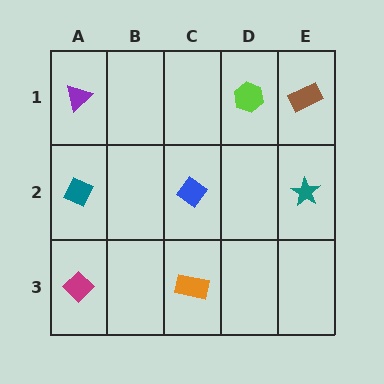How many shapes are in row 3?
2 shapes.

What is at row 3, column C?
An orange rectangle.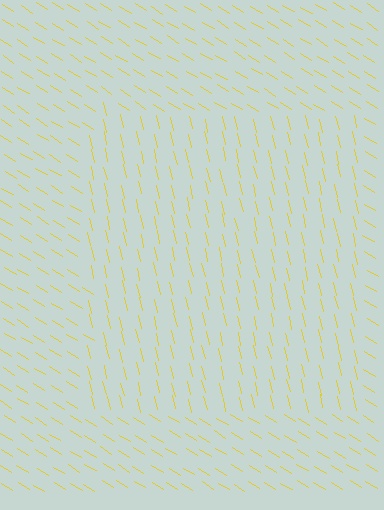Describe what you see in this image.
The image is filled with small yellow line segments. A rectangle region in the image has lines oriented differently from the surrounding lines, creating a visible texture boundary.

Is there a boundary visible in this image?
Yes, there is a texture boundary formed by a change in line orientation.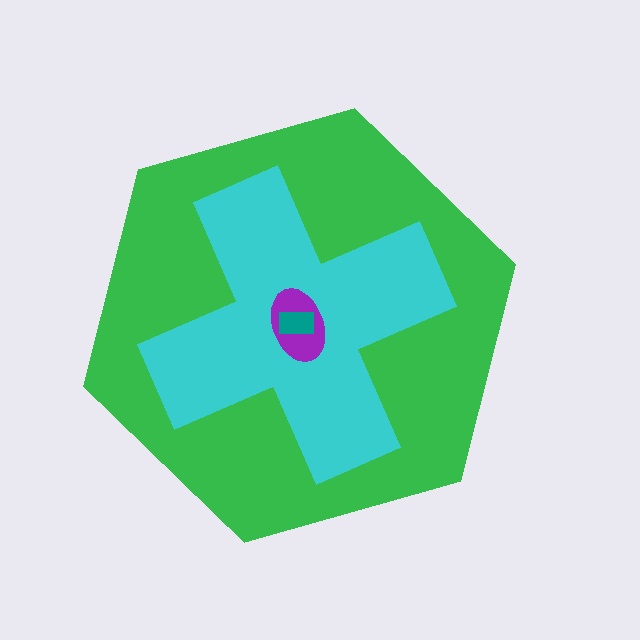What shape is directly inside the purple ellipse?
The teal rectangle.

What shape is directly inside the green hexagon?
The cyan cross.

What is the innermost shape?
The teal rectangle.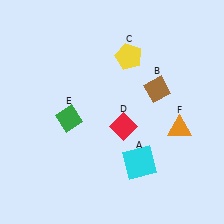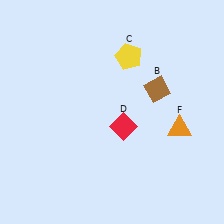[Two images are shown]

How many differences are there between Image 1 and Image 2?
There are 2 differences between the two images.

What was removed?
The cyan square (A), the green diamond (E) were removed in Image 2.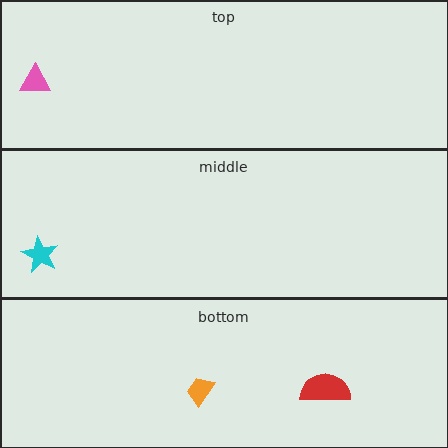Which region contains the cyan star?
The middle region.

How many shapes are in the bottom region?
2.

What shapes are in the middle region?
The cyan star.